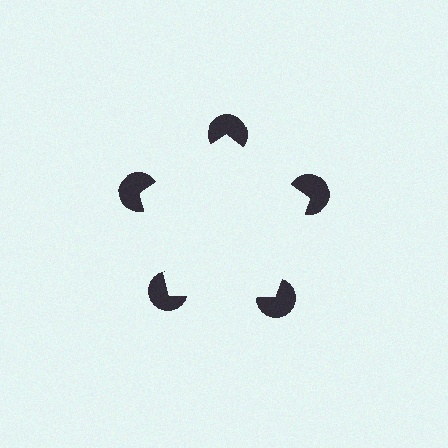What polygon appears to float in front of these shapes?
An illusory pentagon — its edges are inferred from the aligned wedge cuts in the pac-man discs, not physically drawn.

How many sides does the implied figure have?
5 sides.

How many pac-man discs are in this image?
There are 5 — one at each vertex of the illusory pentagon.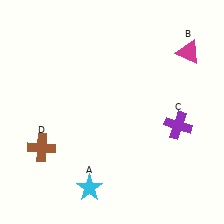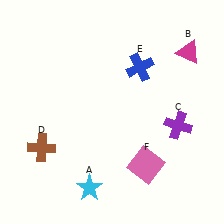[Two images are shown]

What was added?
A blue cross (E), a pink square (F) were added in Image 2.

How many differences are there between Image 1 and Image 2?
There are 2 differences between the two images.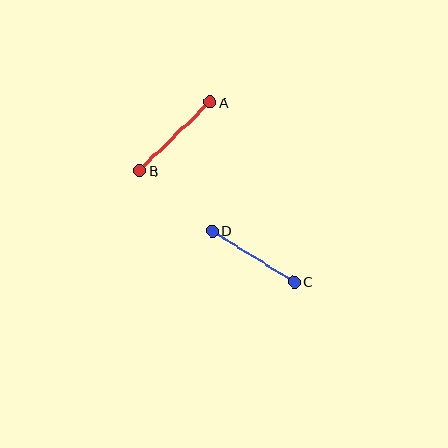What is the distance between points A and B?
The distance is approximately 98 pixels.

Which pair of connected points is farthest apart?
Points A and B are farthest apart.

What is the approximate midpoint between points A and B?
The midpoint is at approximately (175, 136) pixels.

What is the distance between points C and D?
The distance is approximately 97 pixels.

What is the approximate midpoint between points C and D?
The midpoint is at approximately (253, 256) pixels.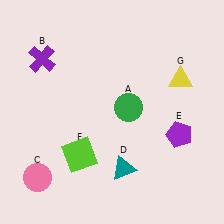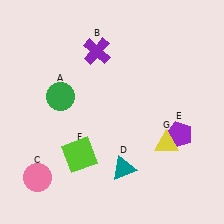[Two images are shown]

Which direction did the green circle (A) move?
The green circle (A) moved left.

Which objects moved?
The objects that moved are: the green circle (A), the purple cross (B), the yellow triangle (G).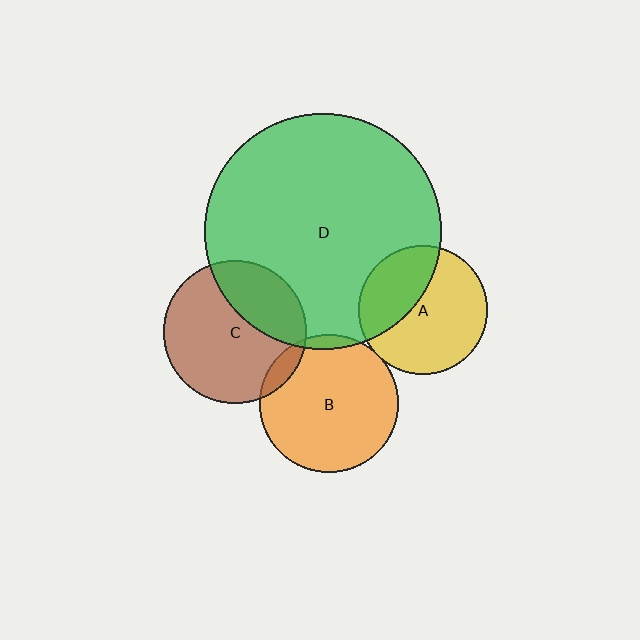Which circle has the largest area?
Circle D (green).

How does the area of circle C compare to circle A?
Approximately 1.2 times.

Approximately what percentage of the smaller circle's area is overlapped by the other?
Approximately 30%.